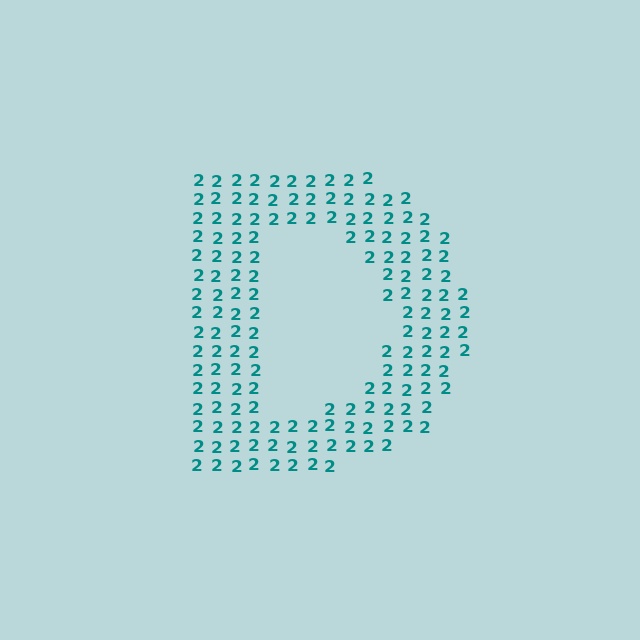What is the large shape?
The large shape is the letter D.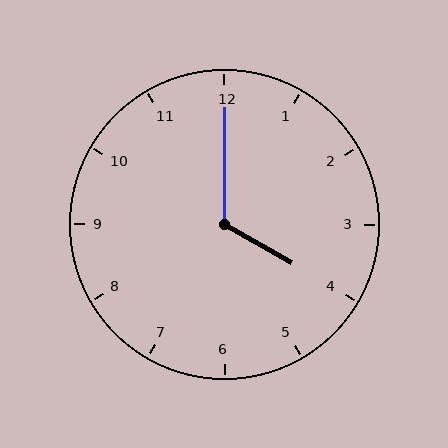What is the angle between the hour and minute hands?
Approximately 120 degrees.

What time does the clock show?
4:00.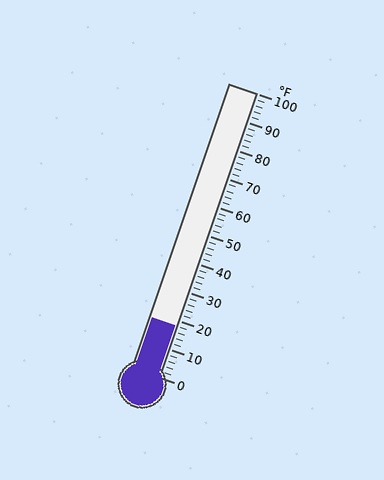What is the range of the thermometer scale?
The thermometer scale ranges from 0°F to 100°F.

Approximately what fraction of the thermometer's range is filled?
The thermometer is filled to approximately 20% of its range.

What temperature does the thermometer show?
The thermometer shows approximately 18°F.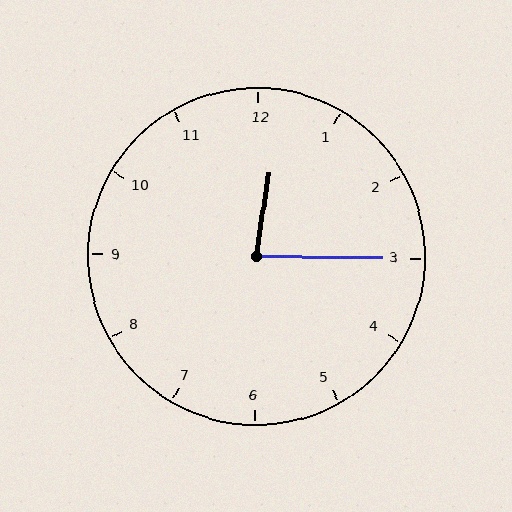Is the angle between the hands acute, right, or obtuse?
It is acute.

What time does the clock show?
12:15.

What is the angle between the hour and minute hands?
Approximately 82 degrees.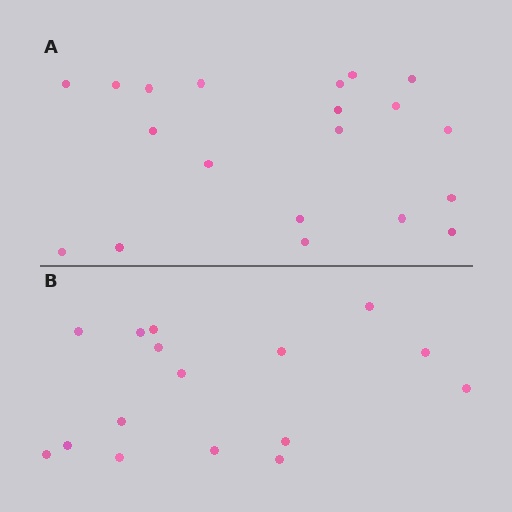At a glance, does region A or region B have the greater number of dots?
Region A (the top region) has more dots.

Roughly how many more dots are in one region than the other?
Region A has about 4 more dots than region B.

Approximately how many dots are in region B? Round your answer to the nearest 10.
About 20 dots. (The exact count is 16, which rounds to 20.)